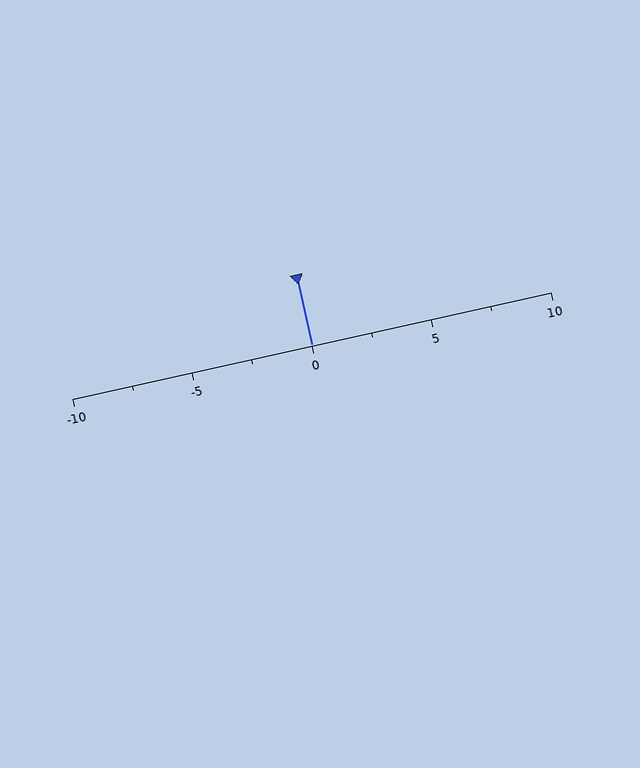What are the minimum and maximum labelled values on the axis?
The axis runs from -10 to 10.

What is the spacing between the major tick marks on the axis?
The major ticks are spaced 5 apart.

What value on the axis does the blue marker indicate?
The marker indicates approximately 0.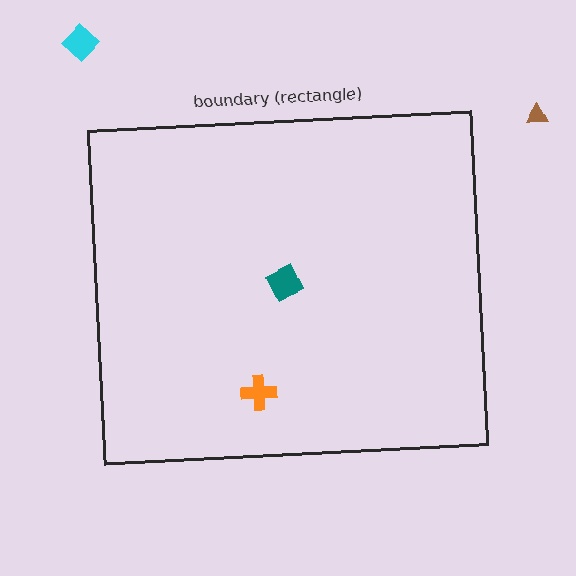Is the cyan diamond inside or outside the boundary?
Outside.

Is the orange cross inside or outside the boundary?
Inside.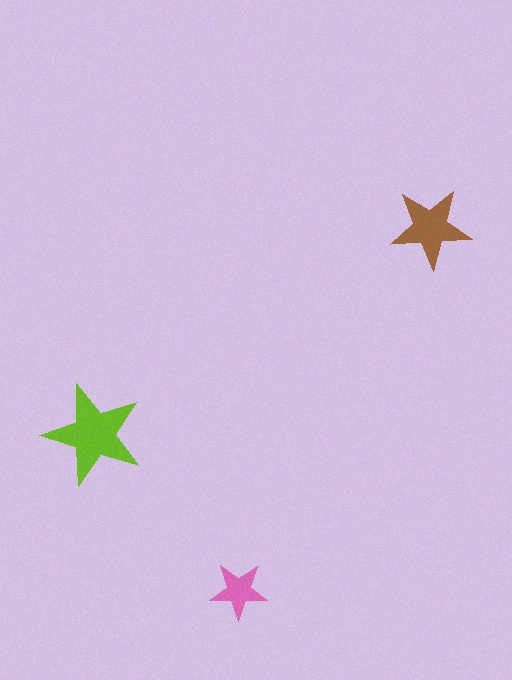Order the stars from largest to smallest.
the lime one, the brown one, the pink one.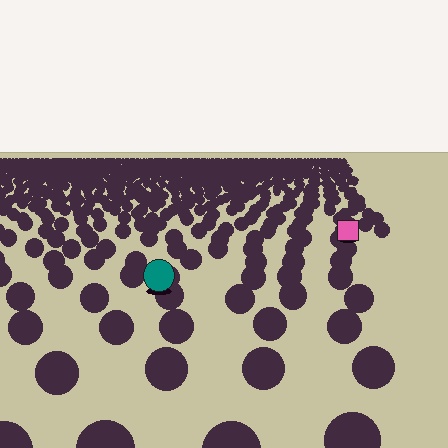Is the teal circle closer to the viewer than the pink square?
Yes. The teal circle is closer — you can tell from the texture gradient: the ground texture is coarser near it.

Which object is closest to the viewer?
The teal circle is closest. The texture marks near it are larger and more spread out.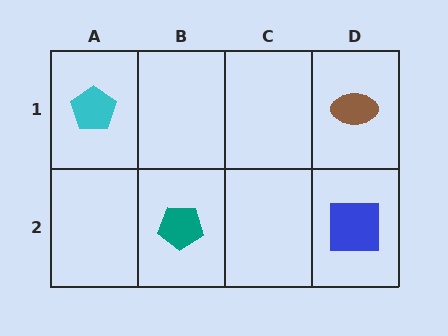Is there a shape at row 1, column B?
No, that cell is empty.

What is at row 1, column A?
A cyan pentagon.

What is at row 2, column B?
A teal pentagon.